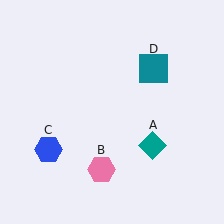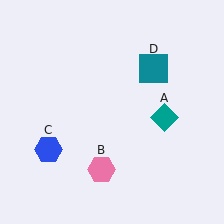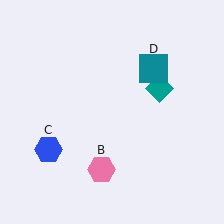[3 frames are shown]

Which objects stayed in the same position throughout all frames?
Pink hexagon (object B) and blue hexagon (object C) and teal square (object D) remained stationary.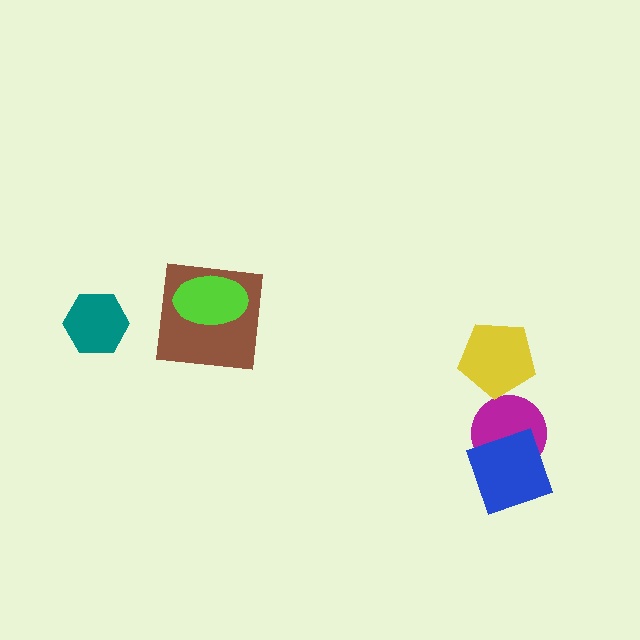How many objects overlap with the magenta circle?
1 object overlaps with the magenta circle.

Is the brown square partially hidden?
Yes, it is partially covered by another shape.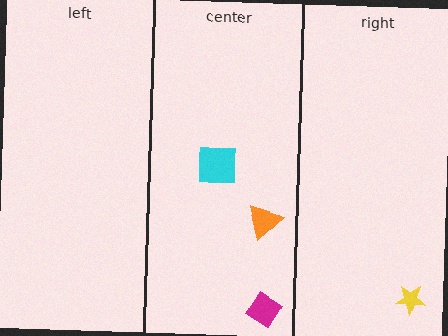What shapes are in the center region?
The magenta diamond, the orange triangle, the cyan square.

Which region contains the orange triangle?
The center region.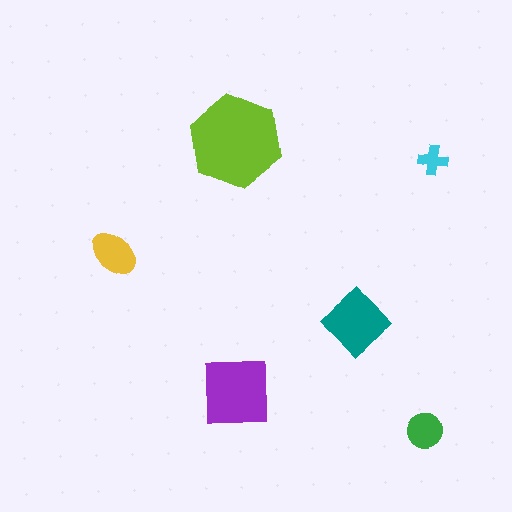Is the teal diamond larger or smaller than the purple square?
Smaller.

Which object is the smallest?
The cyan cross.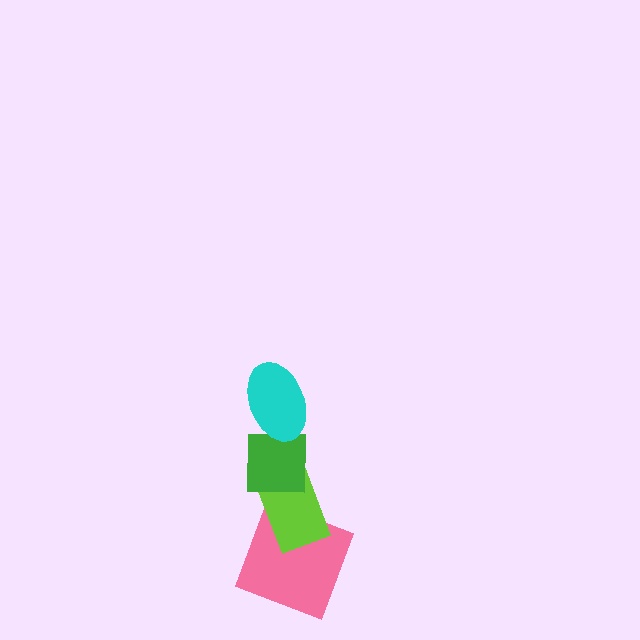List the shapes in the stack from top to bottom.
From top to bottom: the cyan ellipse, the green square, the lime rectangle, the pink square.